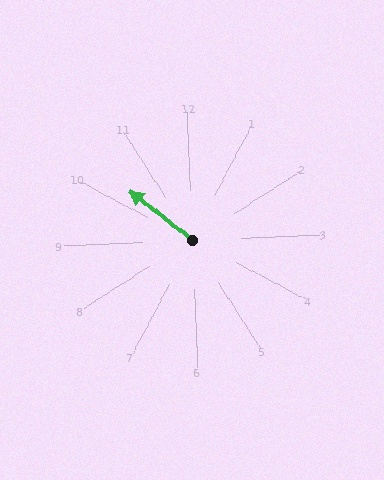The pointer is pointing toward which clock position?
Roughly 10 o'clock.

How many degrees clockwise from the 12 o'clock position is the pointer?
Approximately 311 degrees.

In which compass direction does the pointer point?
Northwest.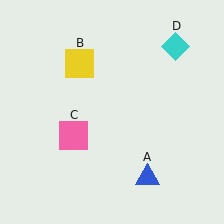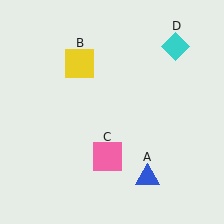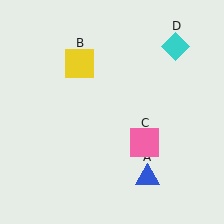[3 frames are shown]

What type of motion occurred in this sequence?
The pink square (object C) rotated counterclockwise around the center of the scene.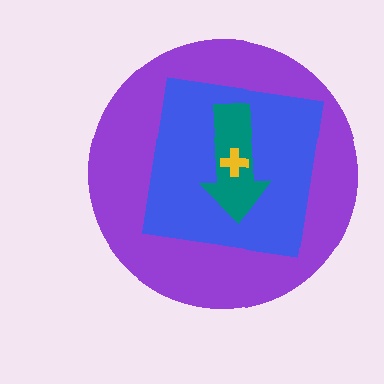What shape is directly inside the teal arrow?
The yellow cross.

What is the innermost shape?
The yellow cross.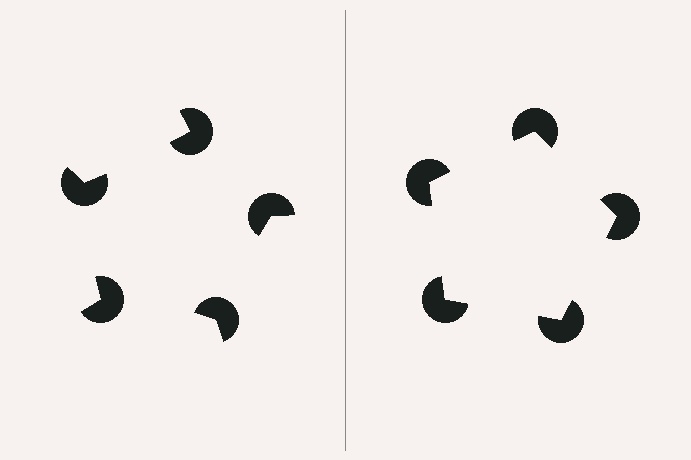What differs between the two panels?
The pac-man discs are positioned identically on both sides; only the wedge orientations differ. On the right they align to a pentagon; on the left they are misaligned.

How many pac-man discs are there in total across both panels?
10 — 5 on each side.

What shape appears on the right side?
An illusory pentagon.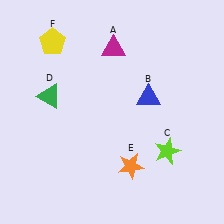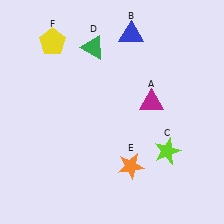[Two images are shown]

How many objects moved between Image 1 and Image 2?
3 objects moved between the two images.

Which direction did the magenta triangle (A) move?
The magenta triangle (A) moved down.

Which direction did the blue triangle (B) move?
The blue triangle (B) moved up.